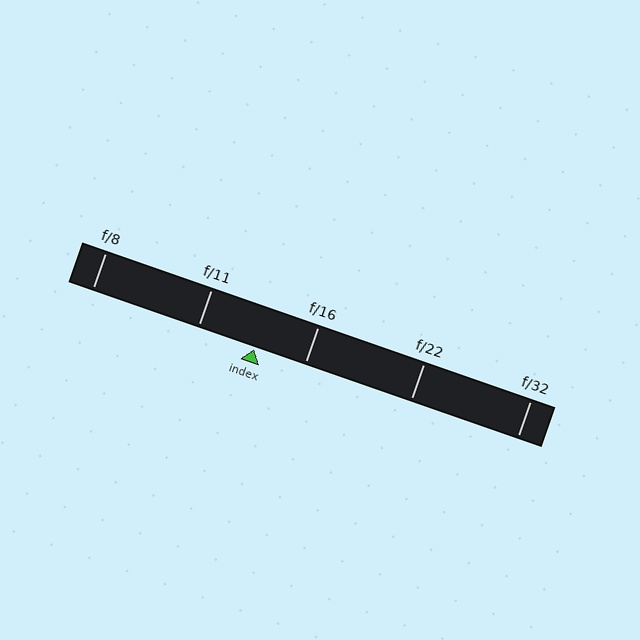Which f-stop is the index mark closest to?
The index mark is closest to f/16.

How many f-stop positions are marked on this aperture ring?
There are 5 f-stop positions marked.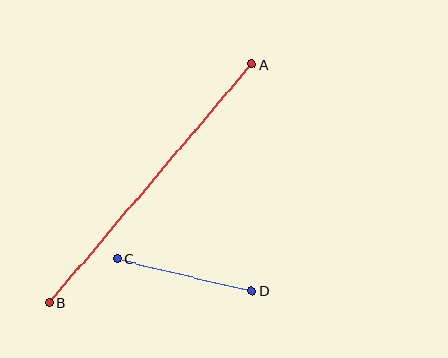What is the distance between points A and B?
The distance is approximately 313 pixels.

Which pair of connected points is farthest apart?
Points A and B are farthest apart.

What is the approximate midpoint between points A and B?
The midpoint is at approximately (150, 183) pixels.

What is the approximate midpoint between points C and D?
The midpoint is at approximately (184, 275) pixels.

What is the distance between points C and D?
The distance is approximately 139 pixels.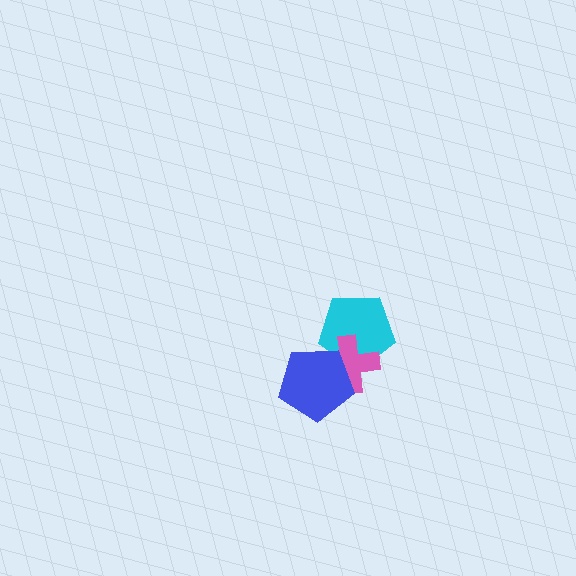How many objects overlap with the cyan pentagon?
2 objects overlap with the cyan pentagon.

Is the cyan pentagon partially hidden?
Yes, it is partially covered by another shape.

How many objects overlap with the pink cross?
2 objects overlap with the pink cross.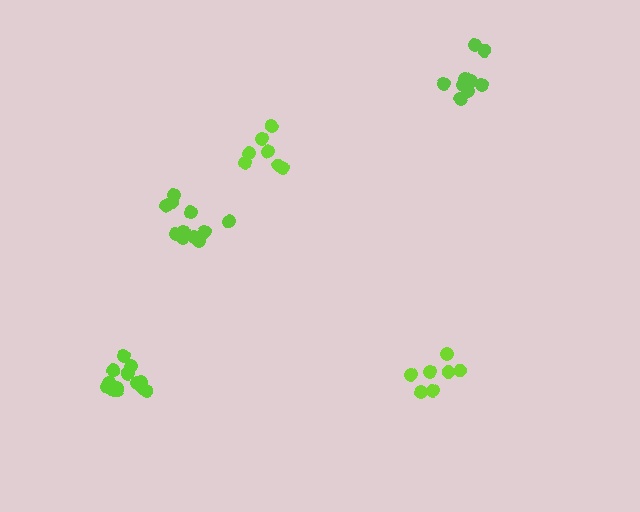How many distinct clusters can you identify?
There are 5 distinct clusters.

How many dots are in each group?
Group 1: 9 dots, Group 2: 11 dots, Group 3: 13 dots, Group 4: 7 dots, Group 5: 7 dots (47 total).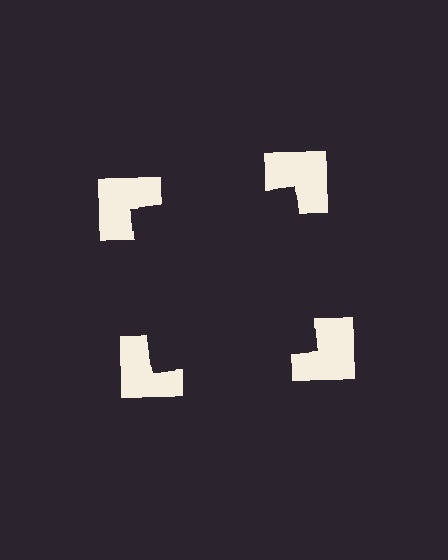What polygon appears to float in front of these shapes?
An illusory square — its edges are inferred from the aligned wedge cuts in the notched squares, not physically drawn.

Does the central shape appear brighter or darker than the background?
It typically appears slightly darker than the background, even though no actual brightness change is drawn.